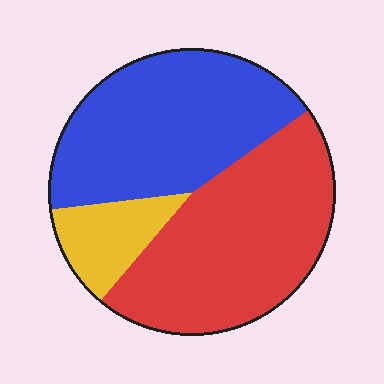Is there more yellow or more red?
Red.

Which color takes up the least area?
Yellow, at roughly 10%.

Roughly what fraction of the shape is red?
Red takes up between a third and a half of the shape.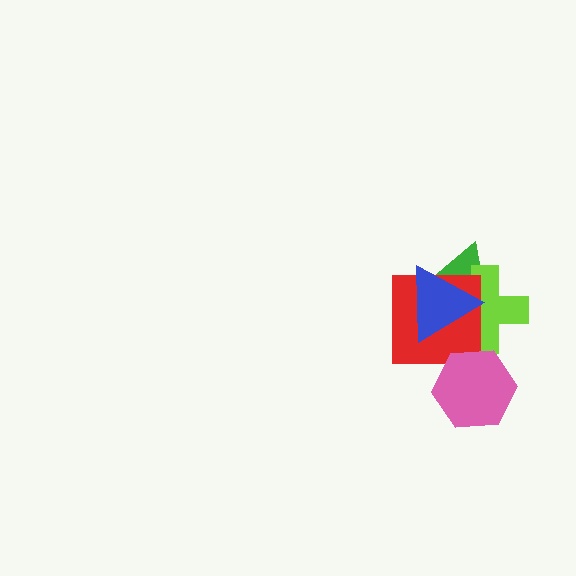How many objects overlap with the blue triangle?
3 objects overlap with the blue triangle.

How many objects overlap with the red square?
3 objects overlap with the red square.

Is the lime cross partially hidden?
Yes, it is partially covered by another shape.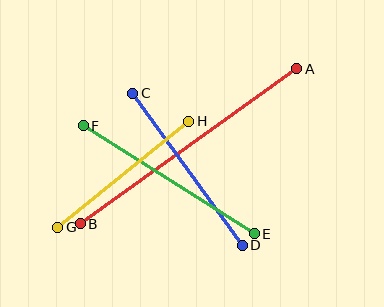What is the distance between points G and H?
The distance is approximately 168 pixels.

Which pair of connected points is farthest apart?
Points A and B are farthest apart.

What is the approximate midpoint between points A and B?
The midpoint is at approximately (188, 146) pixels.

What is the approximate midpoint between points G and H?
The midpoint is at approximately (123, 174) pixels.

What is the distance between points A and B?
The distance is approximately 266 pixels.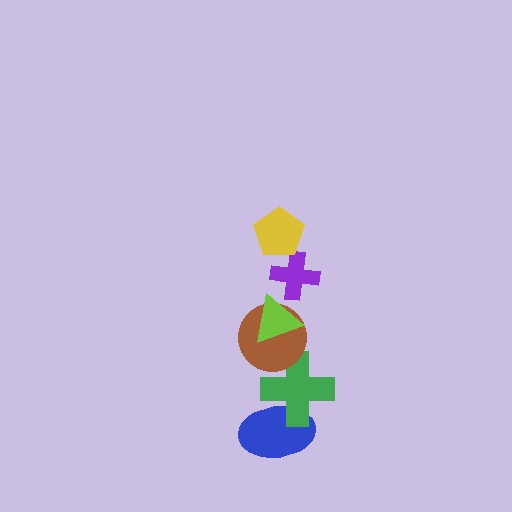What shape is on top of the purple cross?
The yellow pentagon is on top of the purple cross.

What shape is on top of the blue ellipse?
The green cross is on top of the blue ellipse.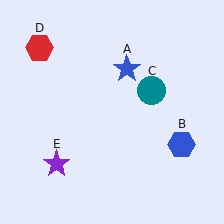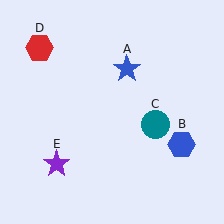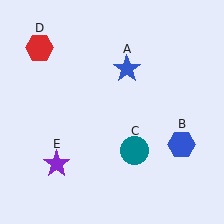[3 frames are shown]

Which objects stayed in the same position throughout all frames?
Blue star (object A) and blue hexagon (object B) and red hexagon (object D) and purple star (object E) remained stationary.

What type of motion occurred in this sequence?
The teal circle (object C) rotated clockwise around the center of the scene.